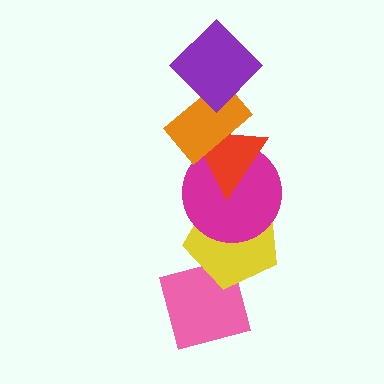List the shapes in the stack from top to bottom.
From top to bottom: the purple diamond, the orange rectangle, the red triangle, the magenta circle, the yellow pentagon, the pink square.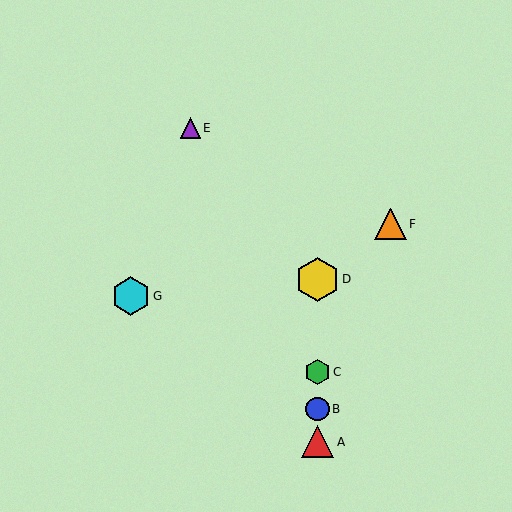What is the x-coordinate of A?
Object A is at x≈317.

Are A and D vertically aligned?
Yes, both are at x≈317.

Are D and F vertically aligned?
No, D is at x≈317 and F is at x≈390.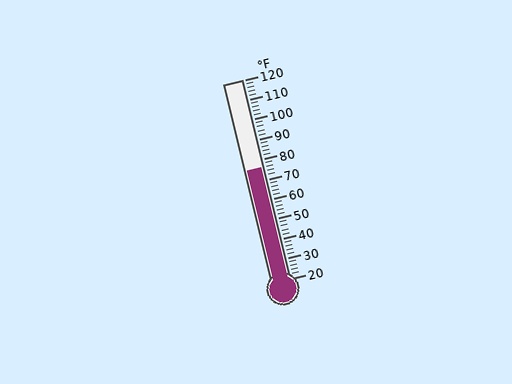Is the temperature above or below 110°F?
The temperature is below 110°F.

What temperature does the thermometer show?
The thermometer shows approximately 76°F.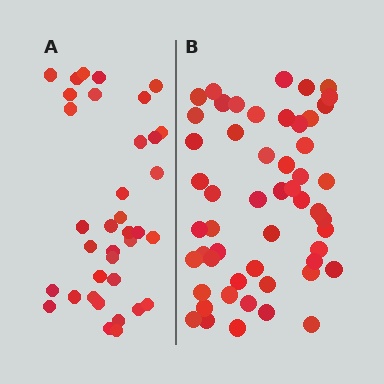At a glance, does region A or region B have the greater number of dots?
Region B (the right region) has more dots.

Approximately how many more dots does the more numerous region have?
Region B has approximately 15 more dots than region A.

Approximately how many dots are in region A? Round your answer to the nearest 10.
About 40 dots. (The exact count is 36, which rounds to 40.)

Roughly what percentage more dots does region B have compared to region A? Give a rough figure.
About 45% more.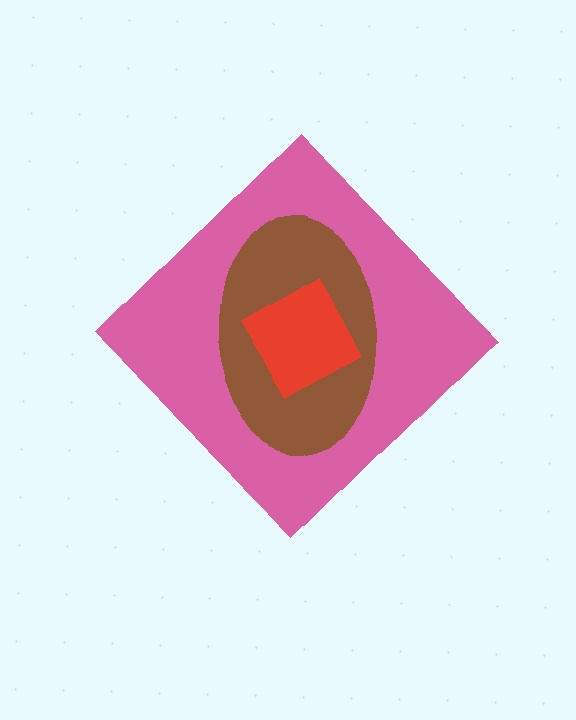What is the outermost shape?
The pink diamond.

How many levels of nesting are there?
3.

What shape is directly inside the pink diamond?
The brown ellipse.